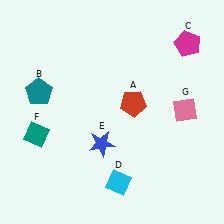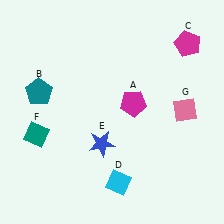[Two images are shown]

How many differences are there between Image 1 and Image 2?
There is 1 difference between the two images.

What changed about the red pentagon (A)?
In Image 1, A is red. In Image 2, it changed to magenta.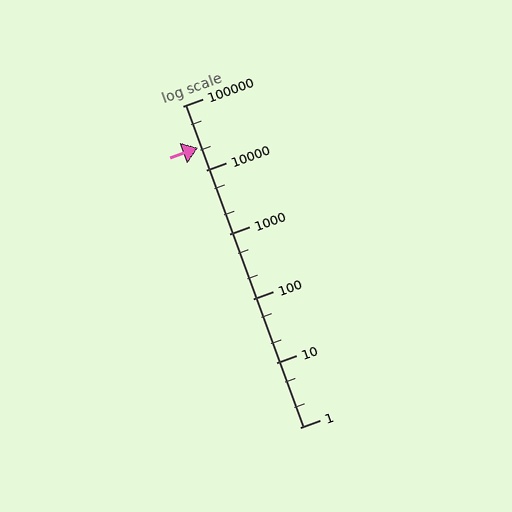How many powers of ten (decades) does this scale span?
The scale spans 5 decades, from 1 to 100000.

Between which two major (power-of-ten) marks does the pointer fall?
The pointer is between 10000 and 100000.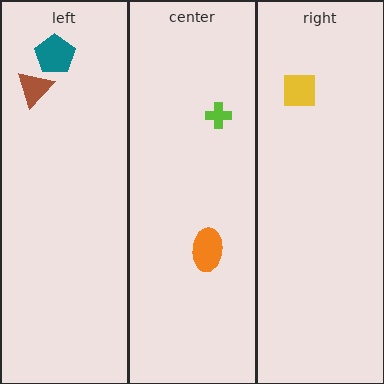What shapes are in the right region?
The yellow square.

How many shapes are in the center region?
2.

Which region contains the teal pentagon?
The left region.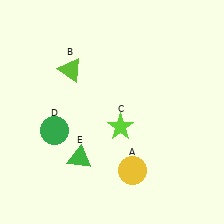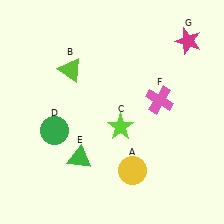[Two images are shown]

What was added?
A pink cross (F), a magenta star (G) were added in Image 2.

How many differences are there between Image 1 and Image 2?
There are 2 differences between the two images.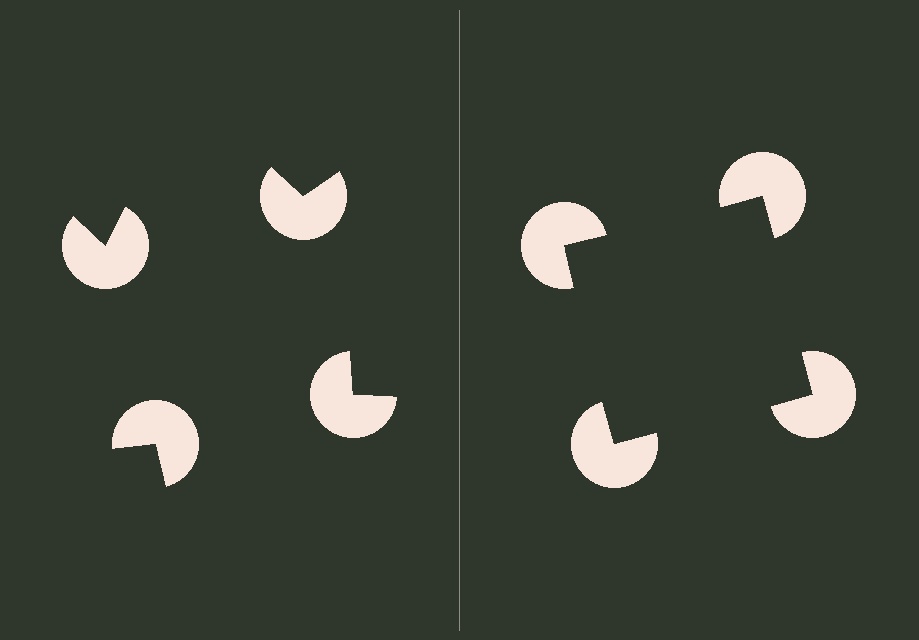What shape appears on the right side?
An illusory square.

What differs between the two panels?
The pac-man discs are positioned identically on both sides; only the wedge orientations differ. On the right they align to a square; on the left they are misaligned.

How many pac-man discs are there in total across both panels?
8 — 4 on each side.